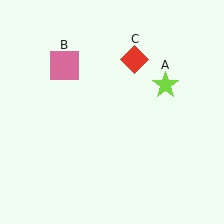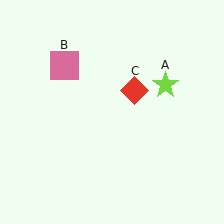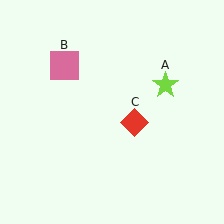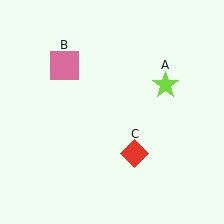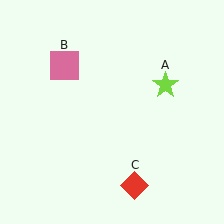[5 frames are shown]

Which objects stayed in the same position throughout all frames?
Lime star (object A) and pink square (object B) remained stationary.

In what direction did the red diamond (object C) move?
The red diamond (object C) moved down.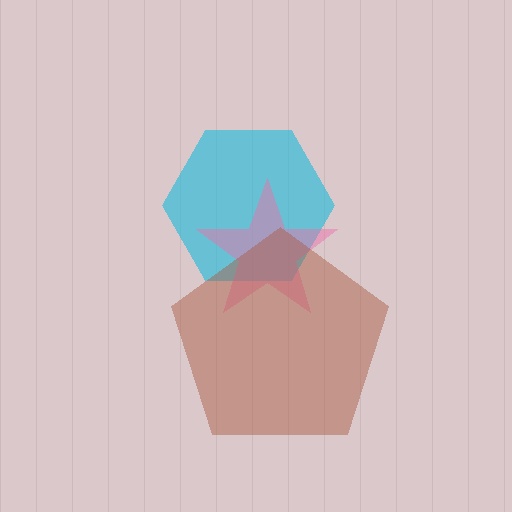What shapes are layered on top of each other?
The layered shapes are: a cyan hexagon, a pink star, a brown pentagon.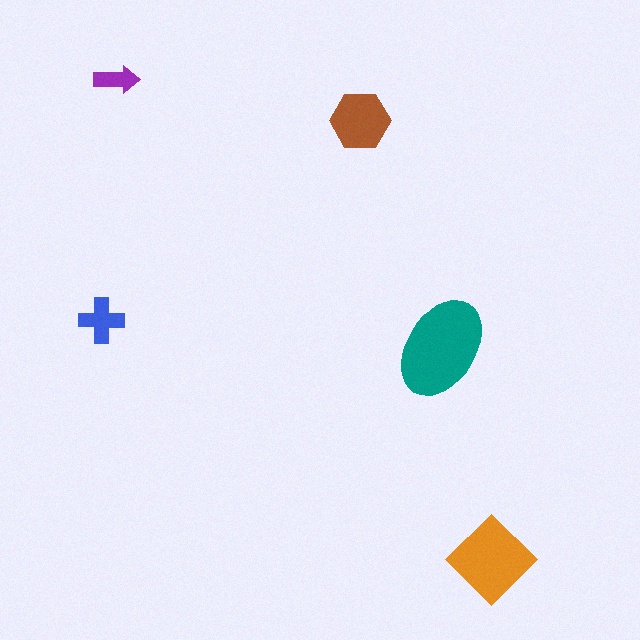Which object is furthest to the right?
The orange diamond is rightmost.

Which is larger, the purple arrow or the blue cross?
The blue cross.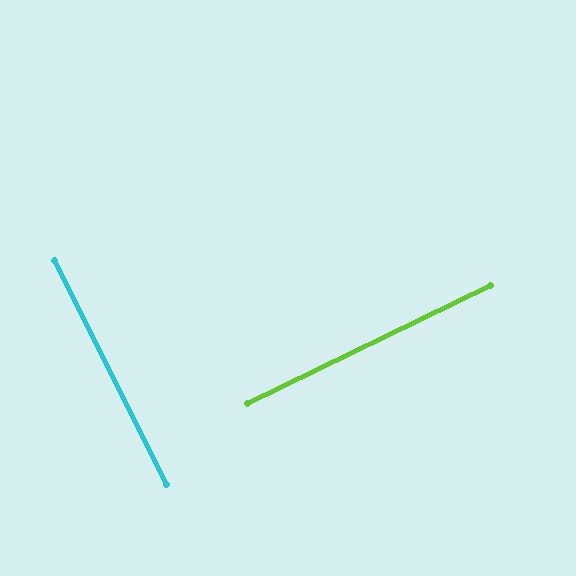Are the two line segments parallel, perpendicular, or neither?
Perpendicular — they meet at approximately 89°.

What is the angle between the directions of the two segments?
Approximately 89 degrees.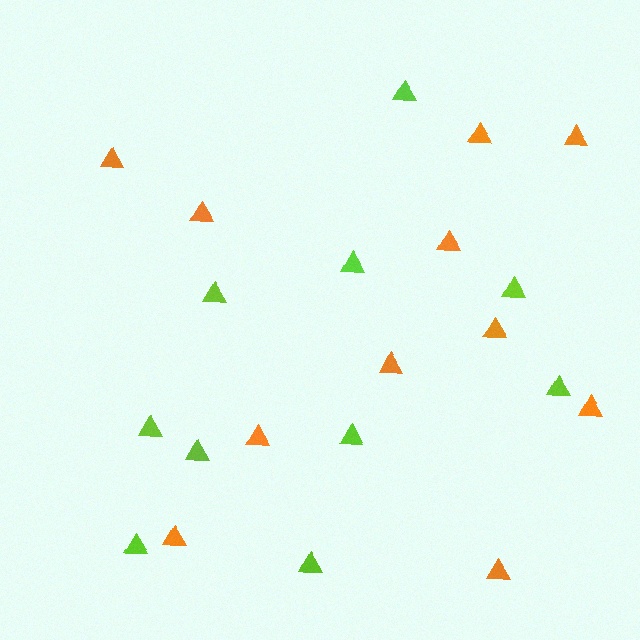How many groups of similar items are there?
There are 2 groups: one group of lime triangles (10) and one group of orange triangles (11).